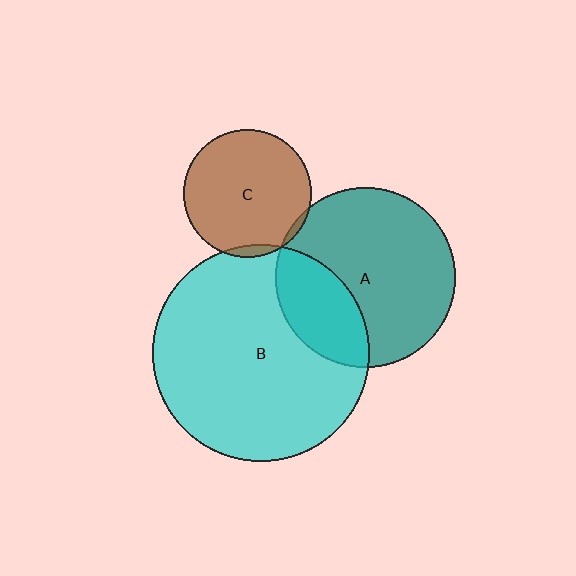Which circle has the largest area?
Circle B (cyan).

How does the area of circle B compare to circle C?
Approximately 2.9 times.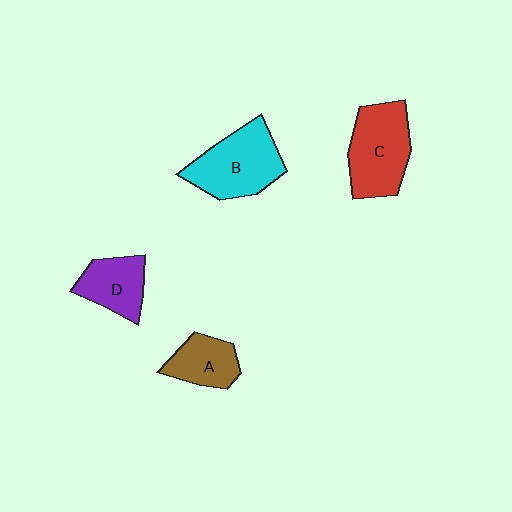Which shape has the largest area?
Shape B (cyan).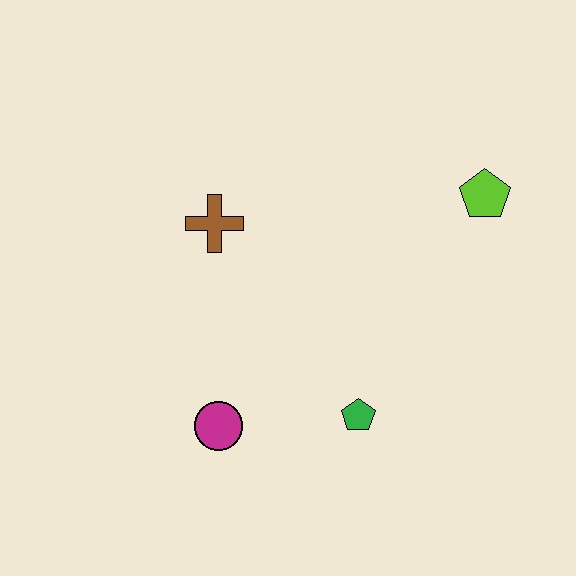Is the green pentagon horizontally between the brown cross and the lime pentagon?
Yes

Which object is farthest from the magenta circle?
The lime pentagon is farthest from the magenta circle.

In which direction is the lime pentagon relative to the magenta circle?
The lime pentagon is to the right of the magenta circle.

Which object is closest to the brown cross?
The magenta circle is closest to the brown cross.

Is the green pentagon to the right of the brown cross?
Yes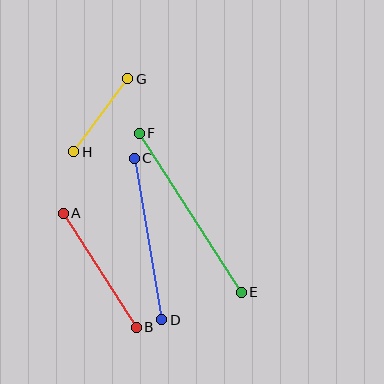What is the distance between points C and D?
The distance is approximately 164 pixels.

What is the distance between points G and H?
The distance is approximately 91 pixels.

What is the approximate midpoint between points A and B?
The midpoint is at approximately (100, 270) pixels.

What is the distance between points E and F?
The distance is approximately 189 pixels.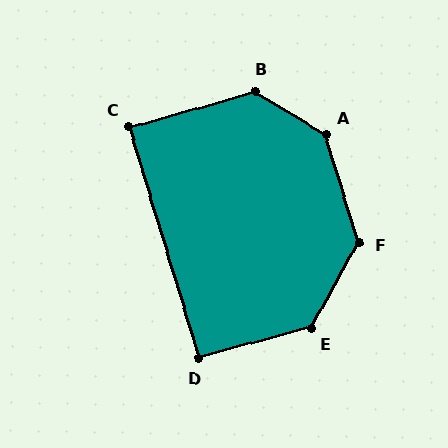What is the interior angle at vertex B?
Approximately 133 degrees (obtuse).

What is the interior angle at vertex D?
Approximately 92 degrees (approximately right).